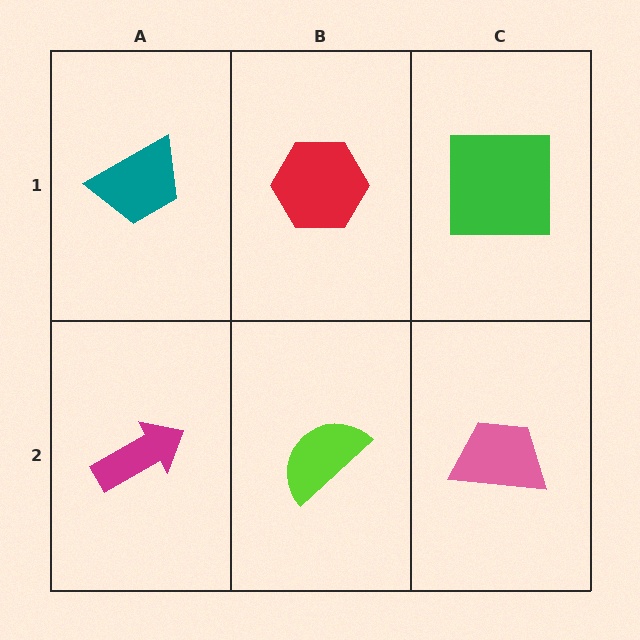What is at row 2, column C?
A pink trapezoid.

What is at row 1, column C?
A green square.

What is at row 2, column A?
A magenta arrow.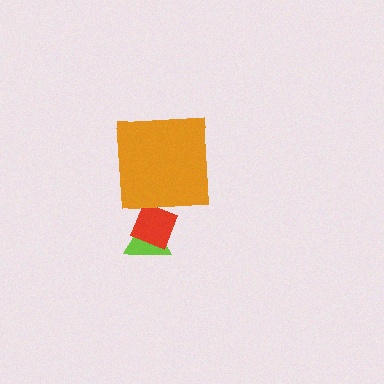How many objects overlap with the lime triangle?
1 object overlaps with the lime triangle.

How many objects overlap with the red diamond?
1 object overlaps with the red diamond.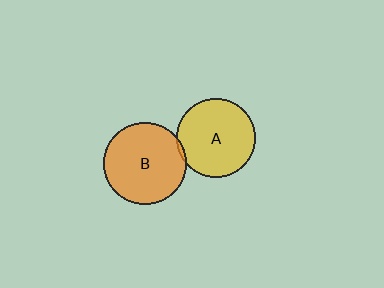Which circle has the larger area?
Circle B (orange).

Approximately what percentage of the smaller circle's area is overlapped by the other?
Approximately 5%.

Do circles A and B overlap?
Yes.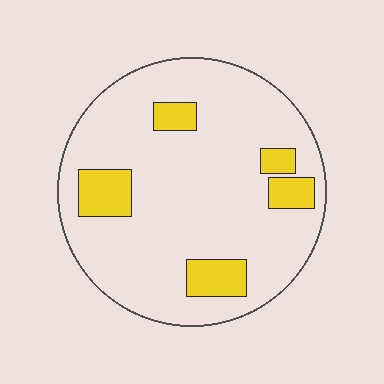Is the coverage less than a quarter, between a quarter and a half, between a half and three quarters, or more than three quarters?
Less than a quarter.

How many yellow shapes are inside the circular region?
5.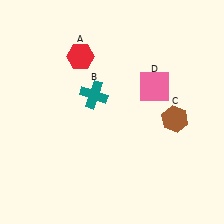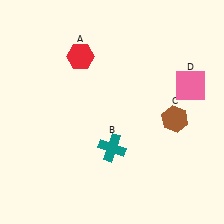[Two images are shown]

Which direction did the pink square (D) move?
The pink square (D) moved right.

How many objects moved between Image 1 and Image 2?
2 objects moved between the two images.